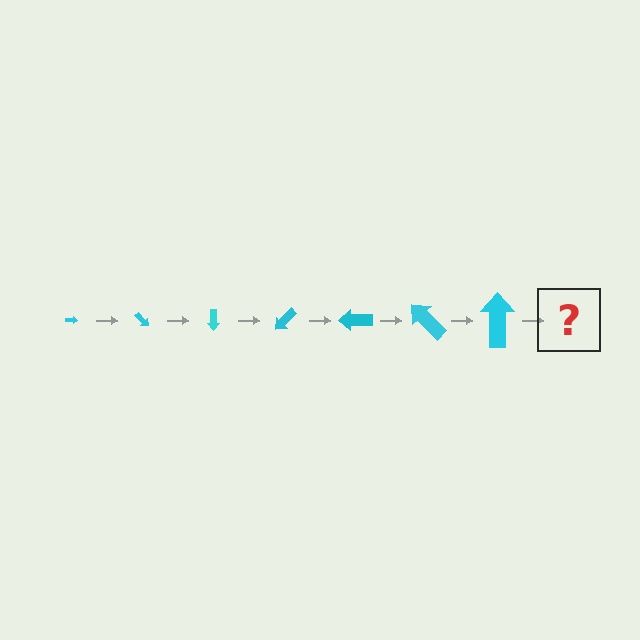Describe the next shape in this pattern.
It should be an arrow, larger than the previous one and rotated 315 degrees from the start.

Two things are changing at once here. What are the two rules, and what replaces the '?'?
The two rules are that the arrow grows larger each step and it rotates 45 degrees each step. The '?' should be an arrow, larger than the previous one and rotated 315 degrees from the start.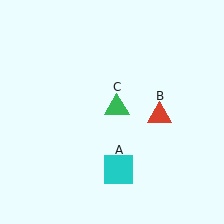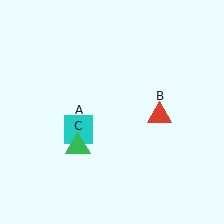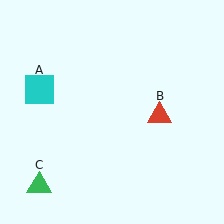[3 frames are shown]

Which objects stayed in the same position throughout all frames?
Red triangle (object B) remained stationary.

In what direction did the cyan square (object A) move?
The cyan square (object A) moved up and to the left.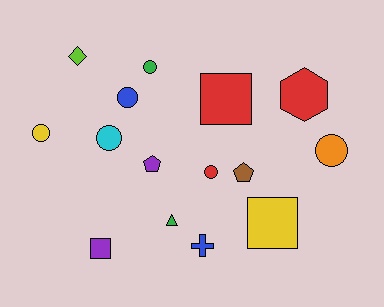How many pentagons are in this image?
There are 2 pentagons.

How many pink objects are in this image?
There are no pink objects.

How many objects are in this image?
There are 15 objects.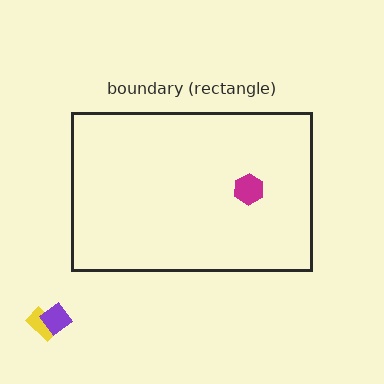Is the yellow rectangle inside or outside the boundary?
Outside.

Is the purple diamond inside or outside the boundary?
Outside.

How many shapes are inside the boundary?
1 inside, 2 outside.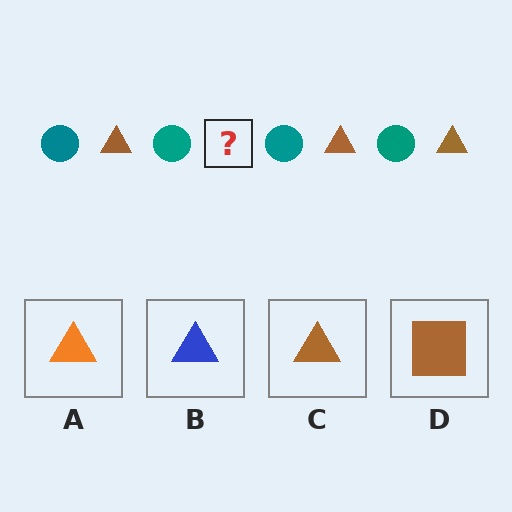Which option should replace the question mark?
Option C.